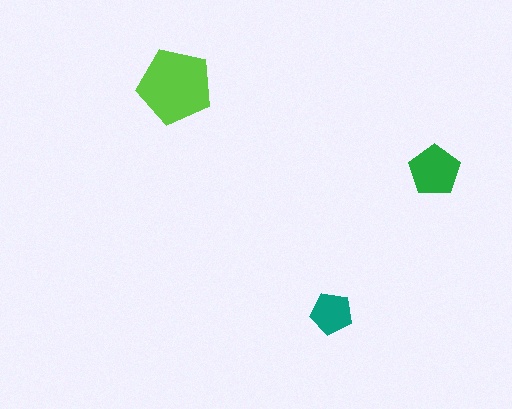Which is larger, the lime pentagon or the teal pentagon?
The lime one.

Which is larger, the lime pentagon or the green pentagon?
The lime one.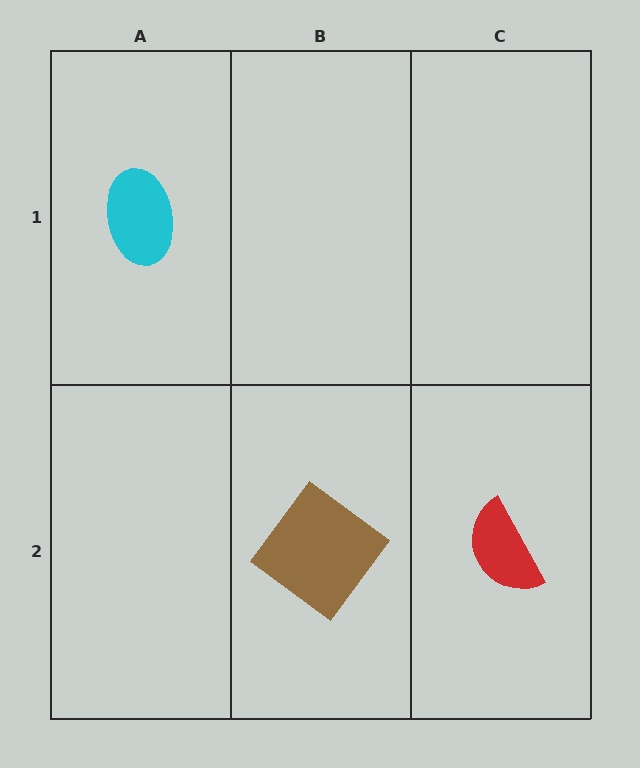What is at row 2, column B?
A brown diamond.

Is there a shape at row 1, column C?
No, that cell is empty.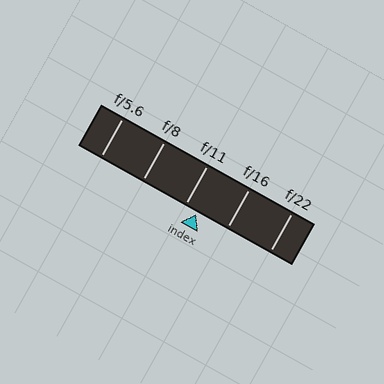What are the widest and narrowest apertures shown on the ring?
The widest aperture shown is f/5.6 and the narrowest is f/22.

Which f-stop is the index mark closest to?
The index mark is closest to f/11.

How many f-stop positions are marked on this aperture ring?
There are 5 f-stop positions marked.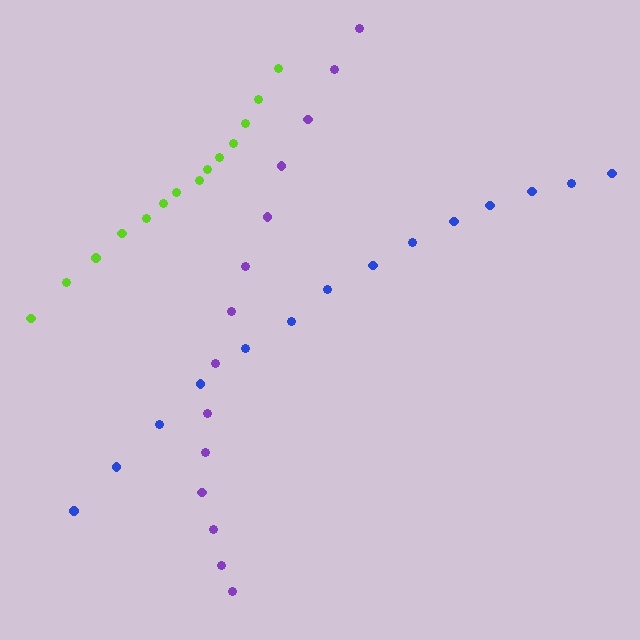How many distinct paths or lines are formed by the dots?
There are 3 distinct paths.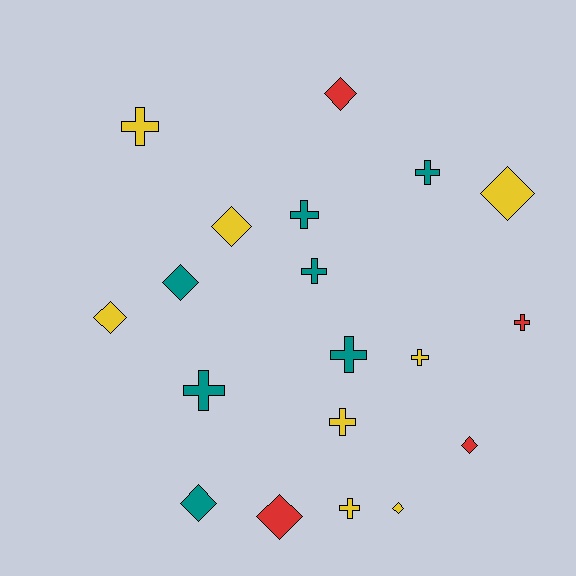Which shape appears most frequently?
Cross, with 10 objects.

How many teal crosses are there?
There are 5 teal crosses.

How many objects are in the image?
There are 19 objects.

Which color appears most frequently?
Yellow, with 8 objects.